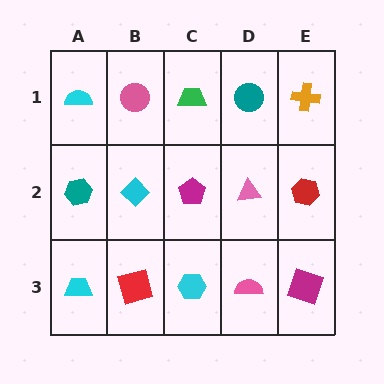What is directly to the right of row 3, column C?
A pink semicircle.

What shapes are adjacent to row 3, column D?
A pink triangle (row 2, column D), a cyan hexagon (row 3, column C), a magenta square (row 3, column E).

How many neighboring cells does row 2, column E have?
3.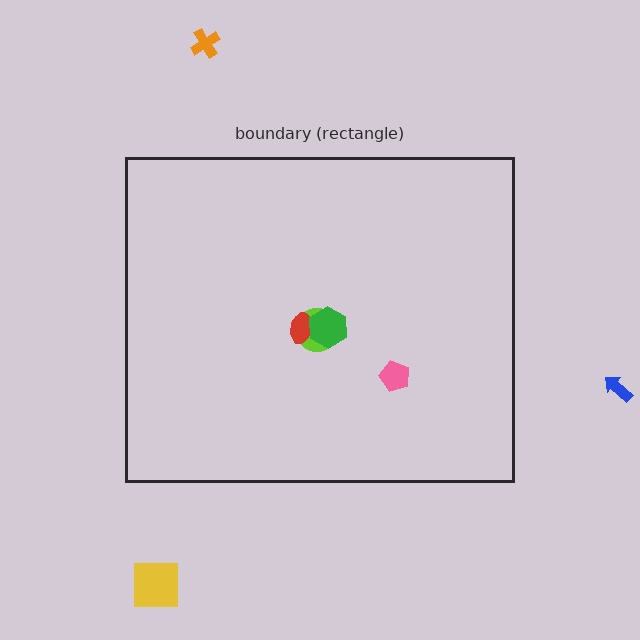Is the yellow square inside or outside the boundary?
Outside.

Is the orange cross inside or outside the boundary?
Outside.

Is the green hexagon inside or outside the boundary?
Inside.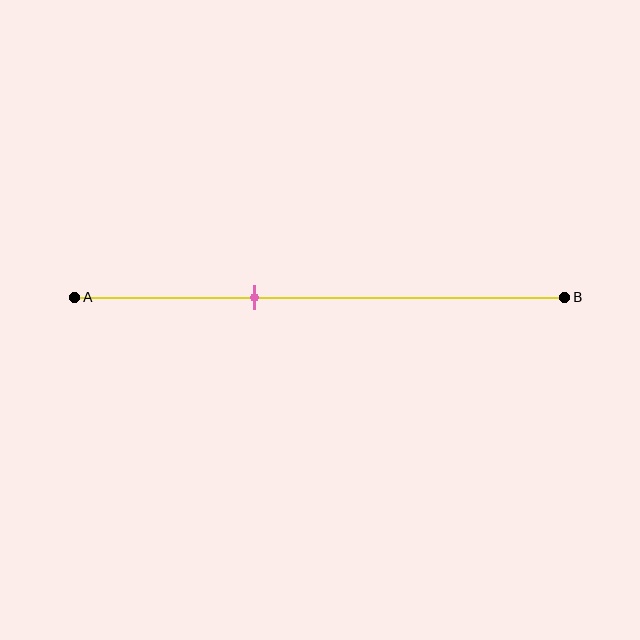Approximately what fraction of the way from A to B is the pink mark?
The pink mark is approximately 35% of the way from A to B.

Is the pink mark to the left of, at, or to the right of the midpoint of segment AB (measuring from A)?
The pink mark is to the left of the midpoint of segment AB.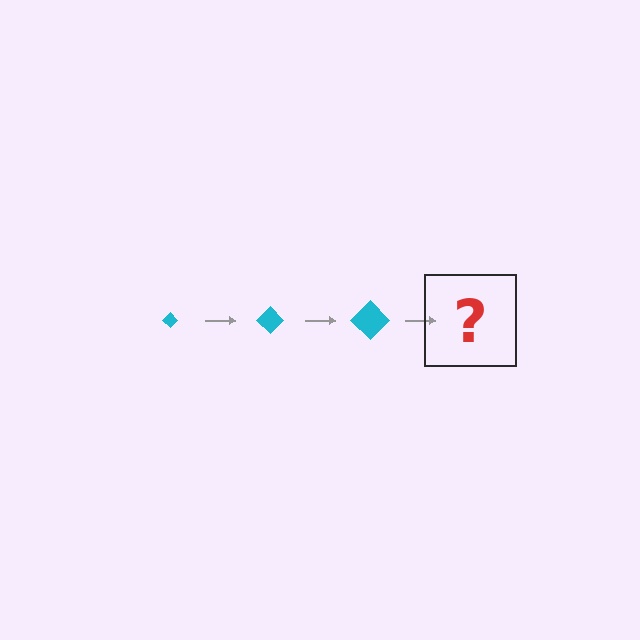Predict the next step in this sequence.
The next step is a cyan diamond, larger than the previous one.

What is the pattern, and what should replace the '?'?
The pattern is that the diamond gets progressively larger each step. The '?' should be a cyan diamond, larger than the previous one.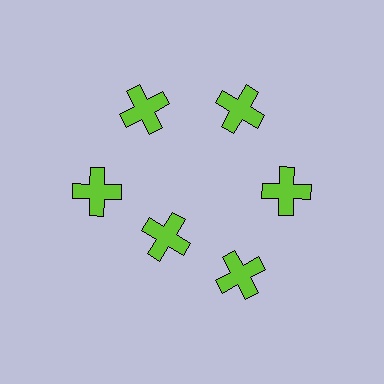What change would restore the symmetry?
The symmetry would be restored by moving it outward, back onto the ring so that all 6 crosses sit at equal angles and equal distance from the center.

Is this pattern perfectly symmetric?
No. The 6 lime crosses are arranged in a ring, but one element near the 7 o'clock position is pulled inward toward the center, breaking the 6-fold rotational symmetry.